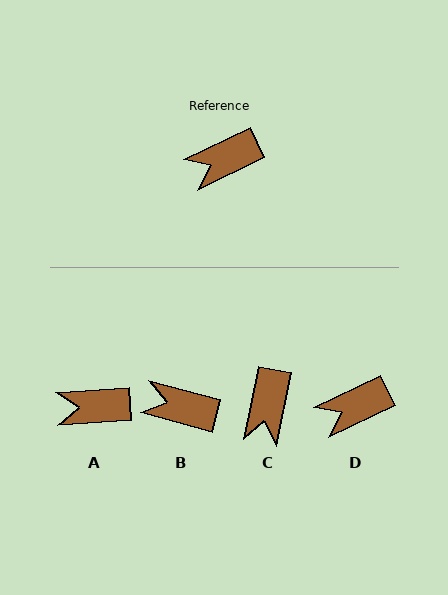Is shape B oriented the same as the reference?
No, it is off by about 41 degrees.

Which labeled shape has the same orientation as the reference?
D.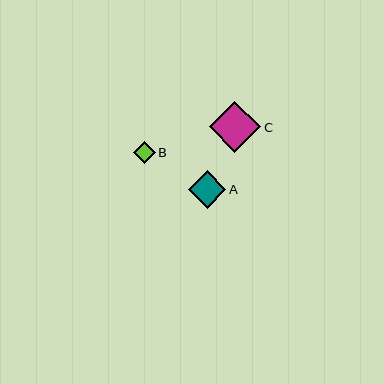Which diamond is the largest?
Diamond C is the largest with a size of approximately 52 pixels.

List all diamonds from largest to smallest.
From largest to smallest: C, A, B.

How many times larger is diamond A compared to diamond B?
Diamond A is approximately 1.7 times the size of diamond B.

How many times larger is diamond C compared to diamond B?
Diamond C is approximately 2.4 times the size of diamond B.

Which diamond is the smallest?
Diamond B is the smallest with a size of approximately 22 pixels.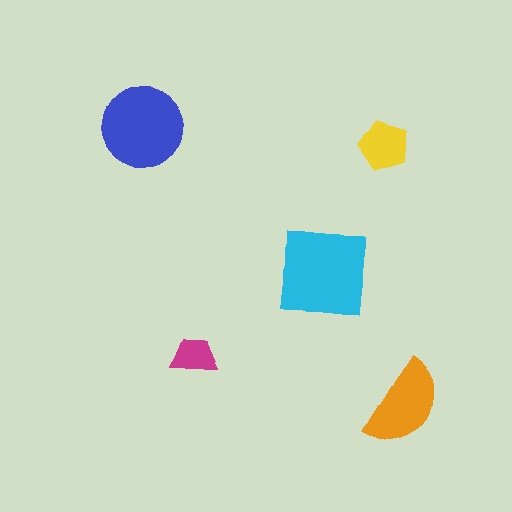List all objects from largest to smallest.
The cyan square, the blue circle, the orange semicircle, the yellow pentagon, the magenta trapezoid.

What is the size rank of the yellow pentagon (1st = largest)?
4th.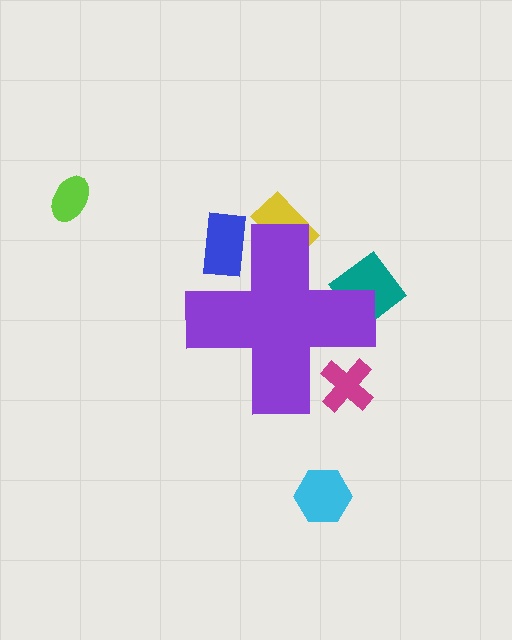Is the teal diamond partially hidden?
Yes, the teal diamond is partially hidden behind the purple cross.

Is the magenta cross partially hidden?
Yes, the magenta cross is partially hidden behind the purple cross.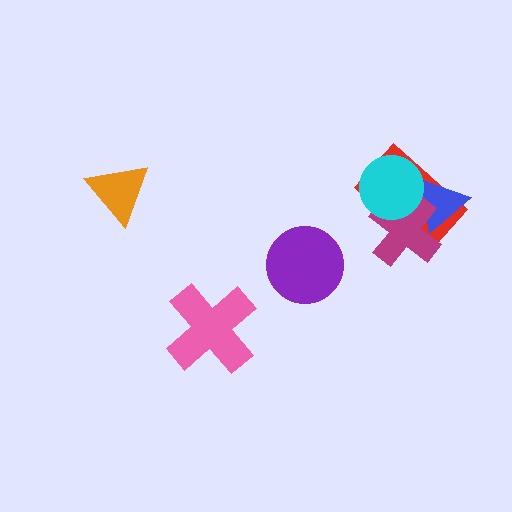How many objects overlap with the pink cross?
0 objects overlap with the pink cross.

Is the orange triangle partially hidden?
No, no other shape covers it.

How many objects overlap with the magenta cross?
3 objects overlap with the magenta cross.